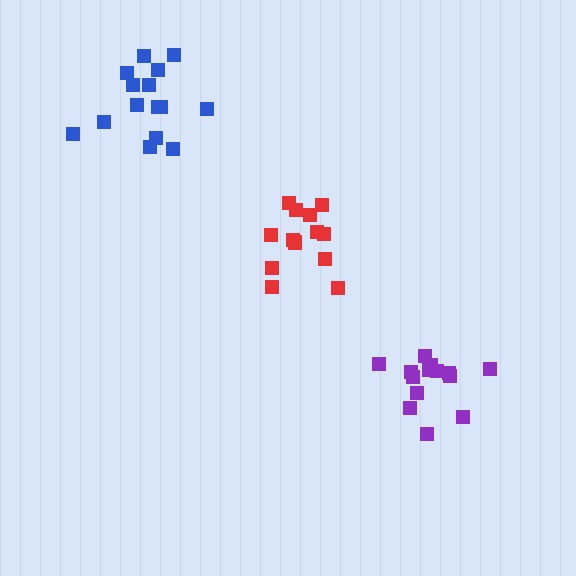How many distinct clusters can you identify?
There are 3 distinct clusters.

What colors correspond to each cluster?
The clusters are colored: red, purple, blue.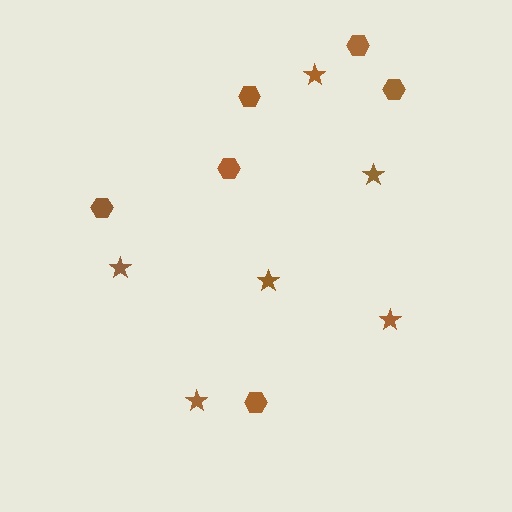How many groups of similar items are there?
There are 2 groups: one group of stars (6) and one group of hexagons (6).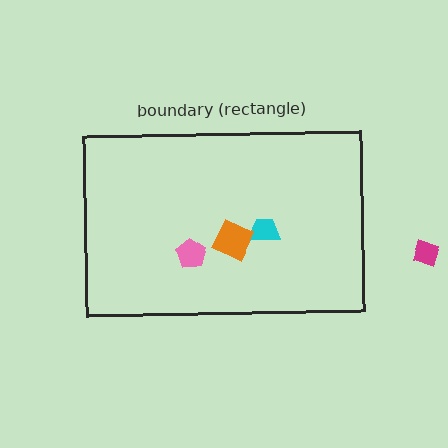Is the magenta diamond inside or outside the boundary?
Outside.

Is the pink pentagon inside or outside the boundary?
Inside.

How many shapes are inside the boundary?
3 inside, 1 outside.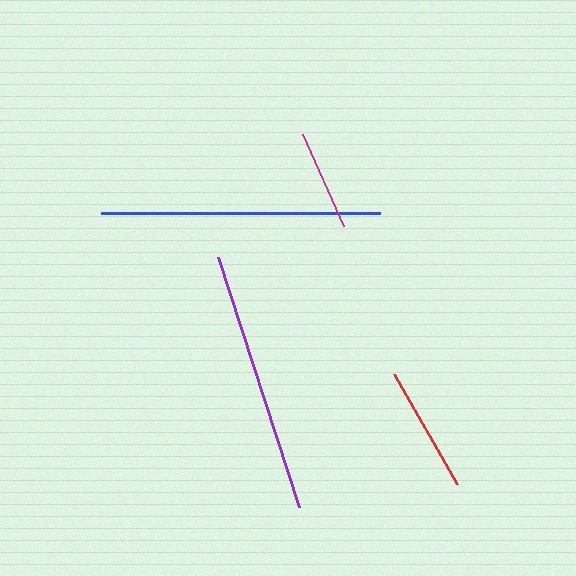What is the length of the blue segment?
The blue segment is approximately 278 pixels long.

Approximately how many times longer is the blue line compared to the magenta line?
The blue line is approximately 2.8 times the length of the magenta line.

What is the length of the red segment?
The red segment is approximately 126 pixels long.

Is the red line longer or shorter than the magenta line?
The red line is longer than the magenta line.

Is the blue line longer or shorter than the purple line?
The blue line is longer than the purple line.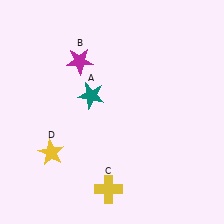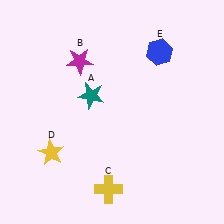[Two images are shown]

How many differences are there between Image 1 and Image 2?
There is 1 difference between the two images.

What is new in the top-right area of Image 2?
A blue hexagon (E) was added in the top-right area of Image 2.